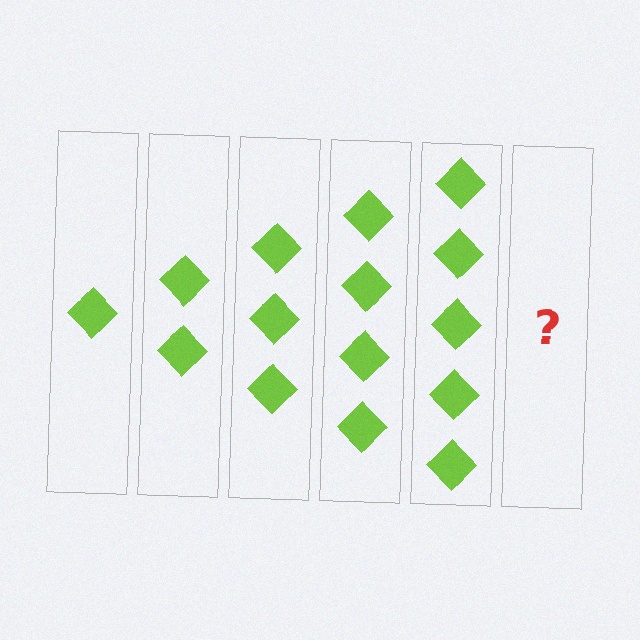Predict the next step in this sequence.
The next step is 6 diamonds.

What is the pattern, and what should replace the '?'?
The pattern is that each step adds one more diamond. The '?' should be 6 diamonds.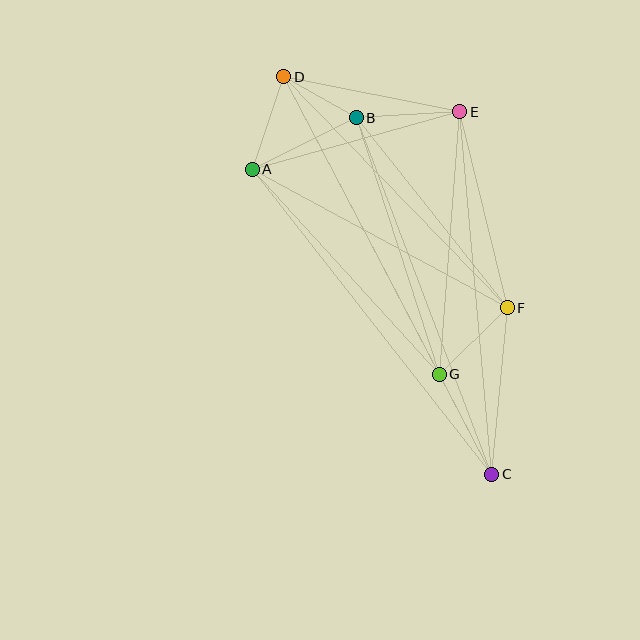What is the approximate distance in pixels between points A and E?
The distance between A and E is approximately 216 pixels.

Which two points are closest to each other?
Points B and D are closest to each other.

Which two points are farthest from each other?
Points C and D are farthest from each other.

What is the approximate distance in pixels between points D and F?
The distance between D and F is approximately 321 pixels.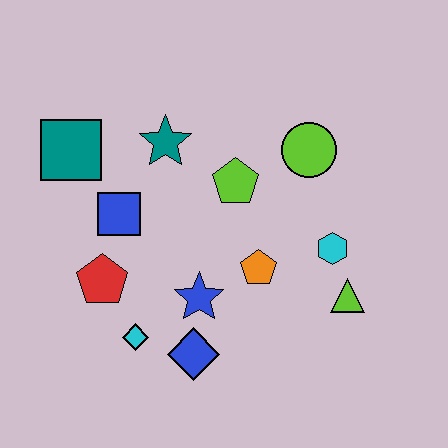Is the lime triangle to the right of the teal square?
Yes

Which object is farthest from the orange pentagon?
The teal square is farthest from the orange pentagon.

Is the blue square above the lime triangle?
Yes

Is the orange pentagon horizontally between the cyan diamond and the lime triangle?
Yes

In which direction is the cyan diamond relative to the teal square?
The cyan diamond is below the teal square.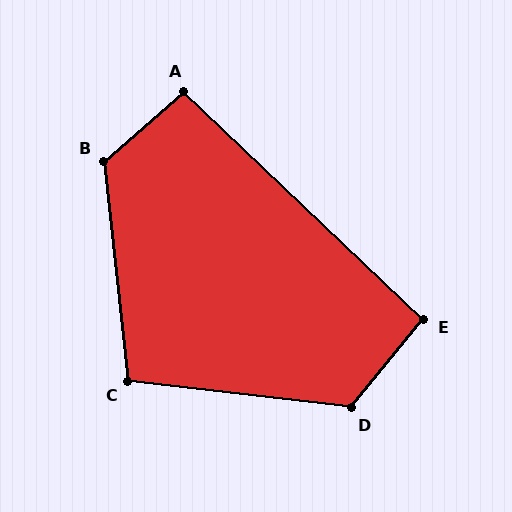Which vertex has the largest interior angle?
B, at approximately 125 degrees.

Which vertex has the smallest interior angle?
E, at approximately 94 degrees.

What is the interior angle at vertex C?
Approximately 103 degrees (obtuse).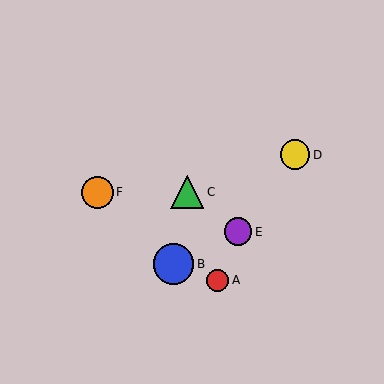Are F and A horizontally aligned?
No, F is at y≈192 and A is at y≈280.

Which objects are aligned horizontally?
Objects C, F are aligned horizontally.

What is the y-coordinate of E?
Object E is at y≈232.